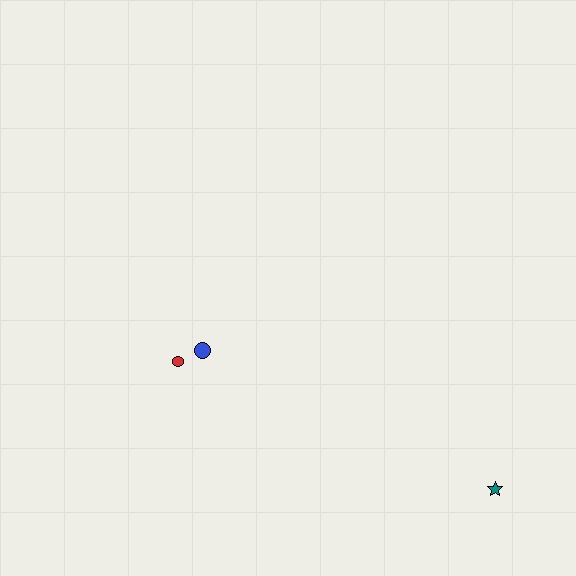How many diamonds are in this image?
There are no diamonds.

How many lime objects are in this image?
There are no lime objects.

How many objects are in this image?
There are 3 objects.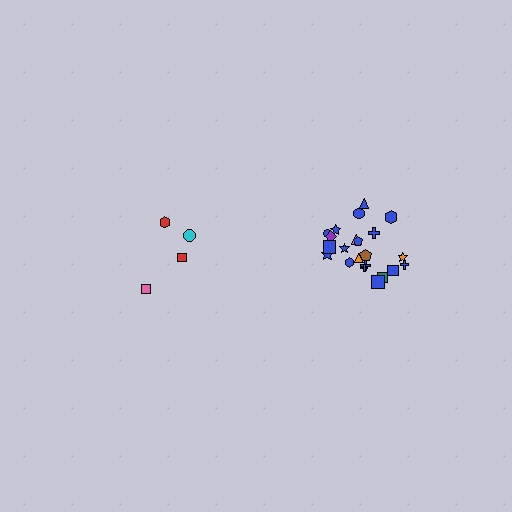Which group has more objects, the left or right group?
The right group.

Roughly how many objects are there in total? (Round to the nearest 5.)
Roughly 25 objects in total.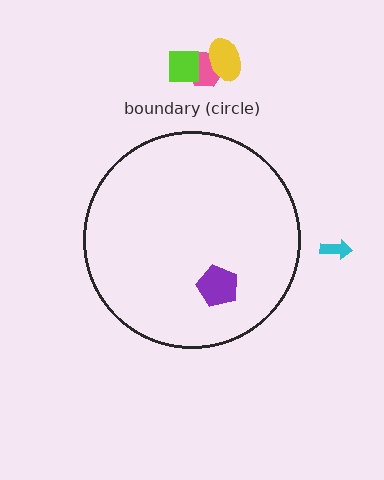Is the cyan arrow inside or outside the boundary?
Outside.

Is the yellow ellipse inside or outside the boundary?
Outside.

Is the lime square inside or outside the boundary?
Outside.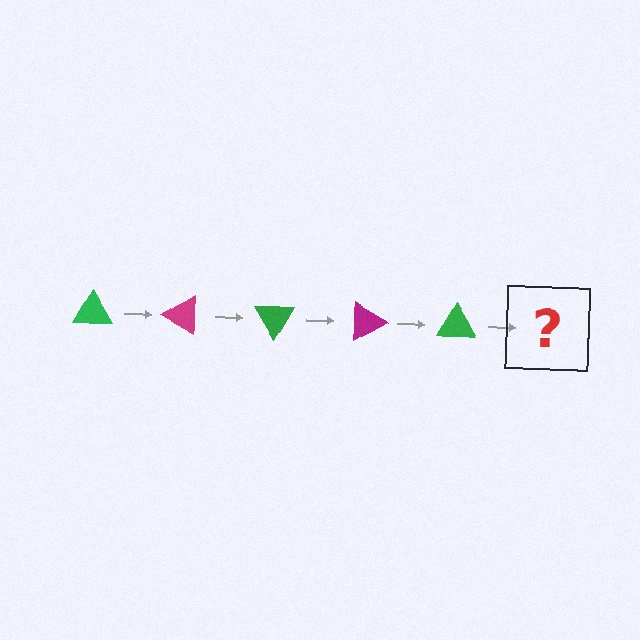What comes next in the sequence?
The next element should be a magenta triangle, rotated 150 degrees from the start.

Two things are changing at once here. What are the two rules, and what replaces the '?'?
The two rules are that it rotates 30 degrees each step and the color cycles through green and magenta. The '?' should be a magenta triangle, rotated 150 degrees from the start.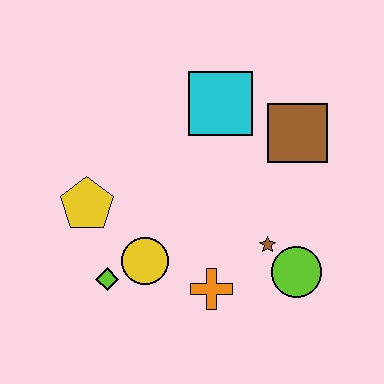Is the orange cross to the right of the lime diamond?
Yes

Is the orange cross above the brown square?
No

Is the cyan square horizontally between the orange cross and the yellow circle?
No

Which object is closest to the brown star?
The lime circle is closest to the brown star.